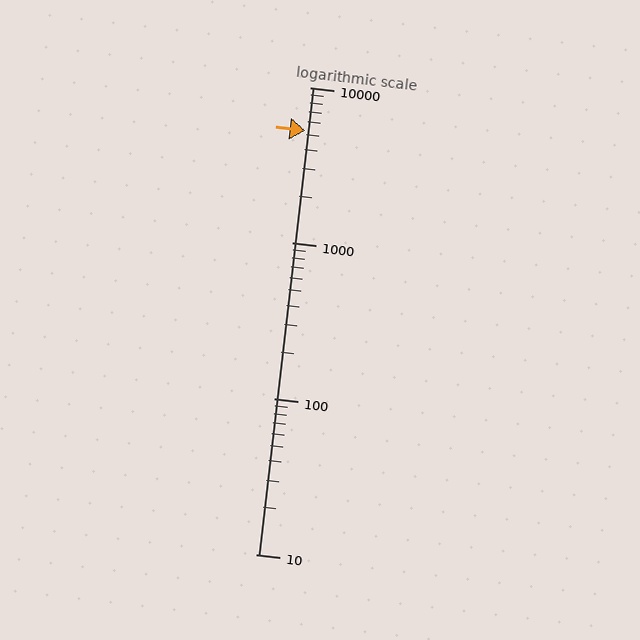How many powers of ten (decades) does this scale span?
The scale spans 3 decades, from 10 to 10000.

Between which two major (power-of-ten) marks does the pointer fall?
The pointer is between 1000 and 10000.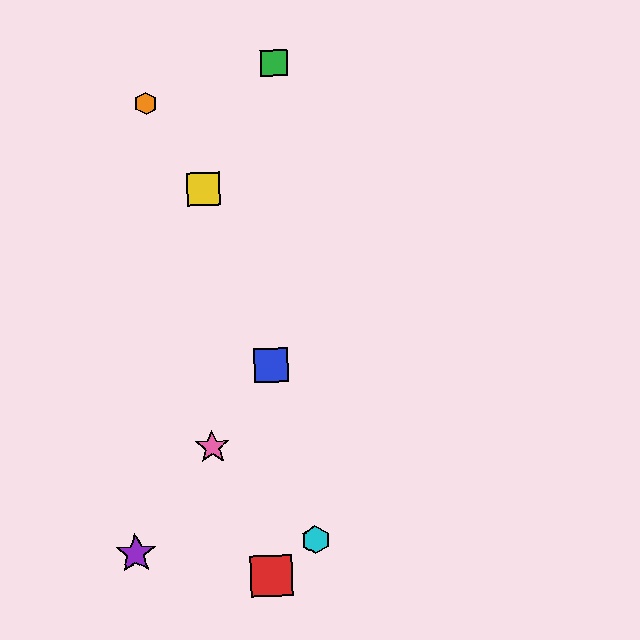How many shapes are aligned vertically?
2 shapes (the yellow square, the pink star) are aligned vertically.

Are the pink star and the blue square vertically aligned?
No, the pink star is at x≈212 and the blue square is at x≈271.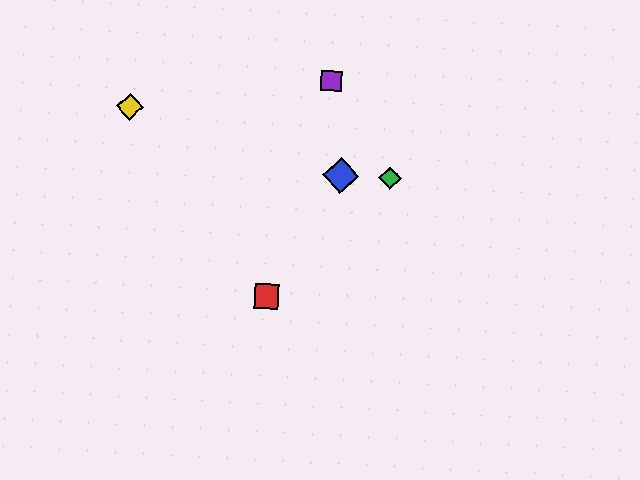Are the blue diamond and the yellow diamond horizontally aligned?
No, the blue diamond is at y≈176 and the yellow diamond is at y≈107.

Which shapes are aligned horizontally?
The blue diamond, the green diamond are aligned horizontally.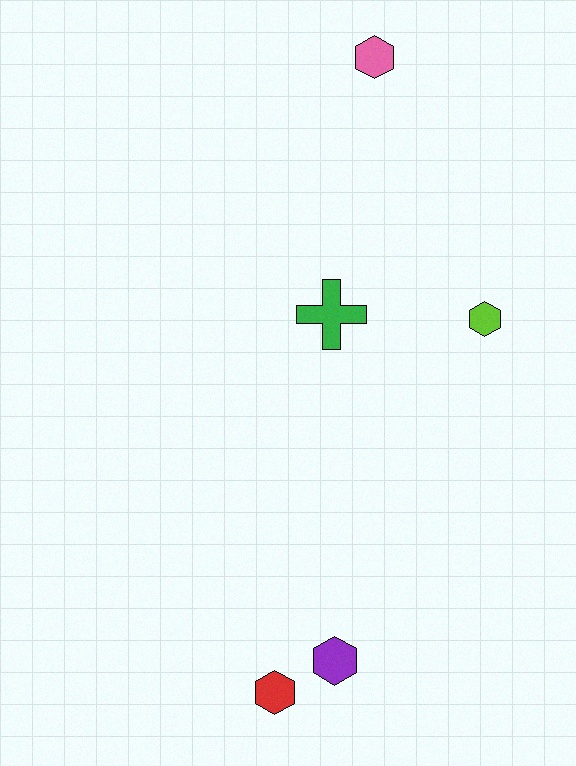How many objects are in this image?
There are 5 objects.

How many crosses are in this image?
There is 1 cross.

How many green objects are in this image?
There is 1 green object.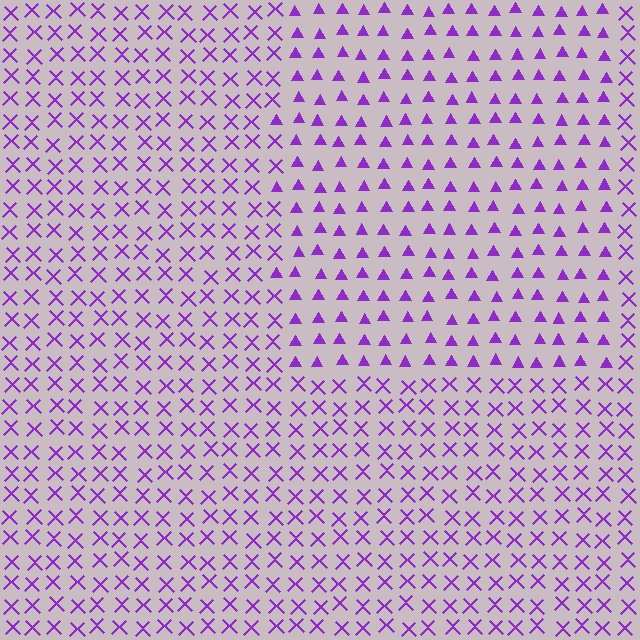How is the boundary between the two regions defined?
The boundary is defined by a change in element shape: triangles inside vs. X marks outside. All elements share the same color and spacing.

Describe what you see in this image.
The image is filled with small purple elements arranged in a uniform grid. A rectangle-shaped region contains triangles, while the surrounding area contains X marks. The boundary is defined purely by the change in element shape.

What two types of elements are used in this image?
The image uses triangles inside the rectangle region and X marks outside it.